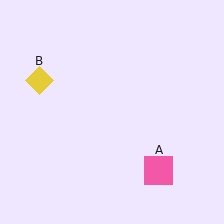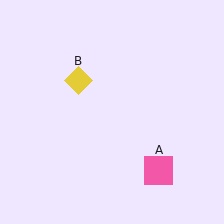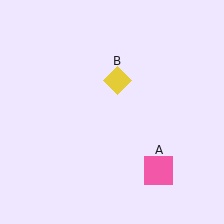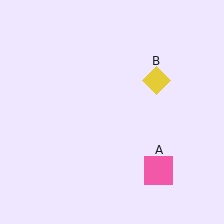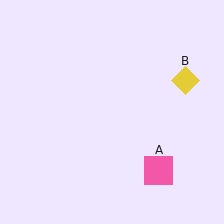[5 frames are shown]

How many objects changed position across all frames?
1 object changed position: yellow diamond (object B).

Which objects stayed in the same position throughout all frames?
Pink square (object A) remained stationary.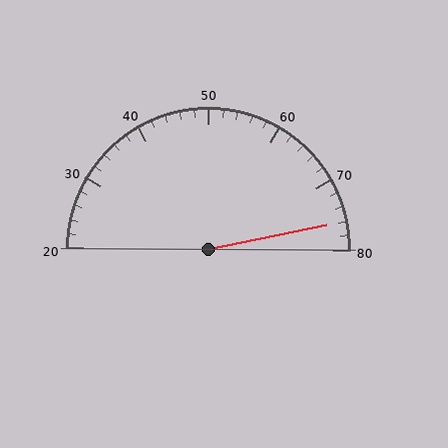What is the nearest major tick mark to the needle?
The nearest major tick mark is 80.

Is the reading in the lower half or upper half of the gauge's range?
The reading is in the upper half of the range (20 to 80).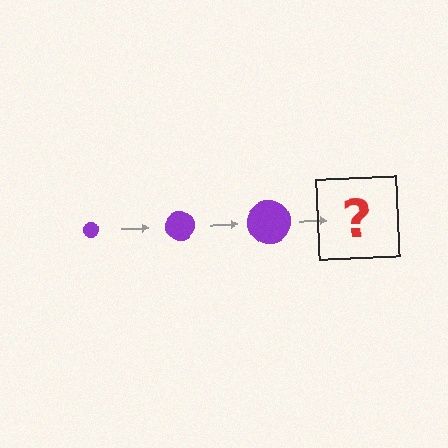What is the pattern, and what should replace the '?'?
The pattern is that the circle gets progressively larger each step. The '?' should be a purple circle, larger than the previous one.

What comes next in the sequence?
The next element should be a purple circle, larger than the previous one.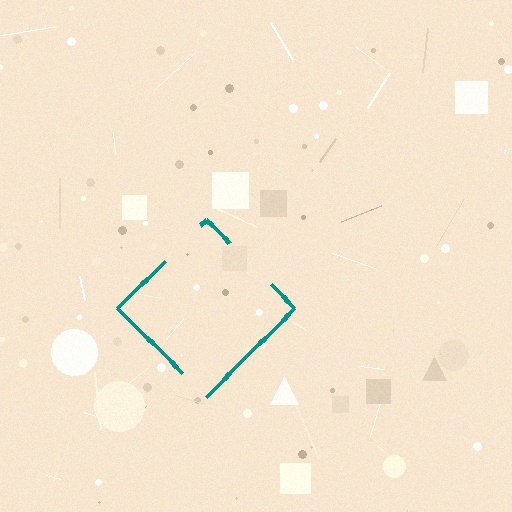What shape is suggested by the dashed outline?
The dashed outline suggests a diamond.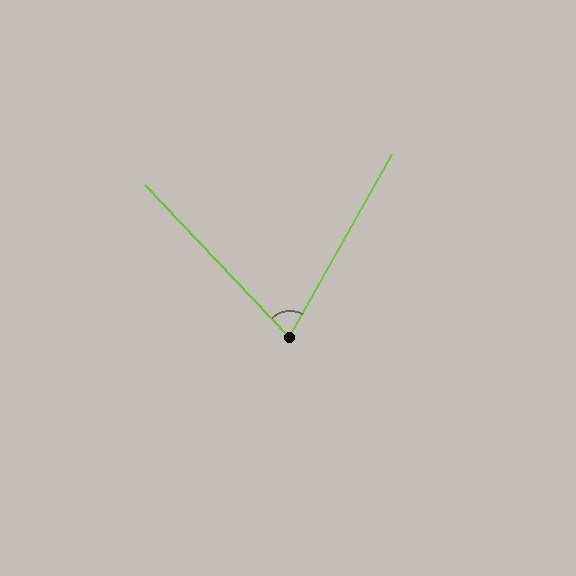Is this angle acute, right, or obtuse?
It is acute.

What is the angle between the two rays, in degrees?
Approximately 73 degrees.